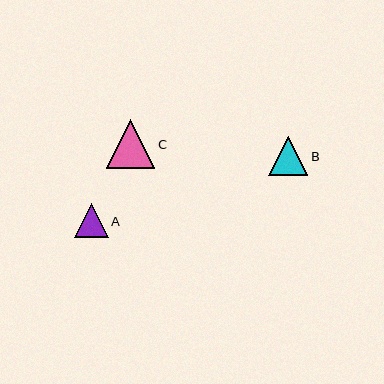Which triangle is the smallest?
Triangle A is the smallest with a size of approximately 34 pixels.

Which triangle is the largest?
Triangle C is the largest with a size of approximately 49 pixels.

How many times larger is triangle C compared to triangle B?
Triangle C is approximately 1.2 times the size of triangle B.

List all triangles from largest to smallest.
From largest to smallest: C, B, A.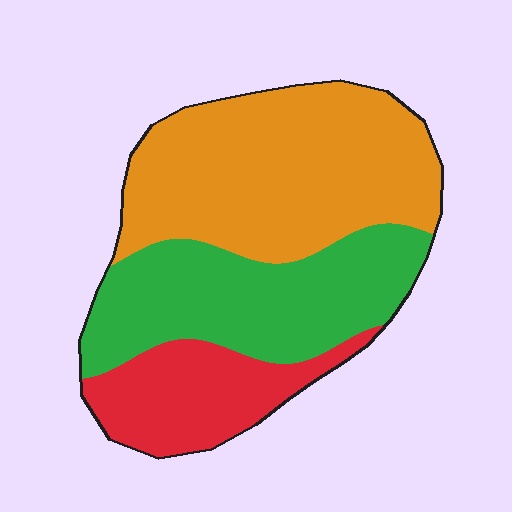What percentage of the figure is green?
Green covers 34% of the figure.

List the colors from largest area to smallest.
From largest to smallest: orange, green, red.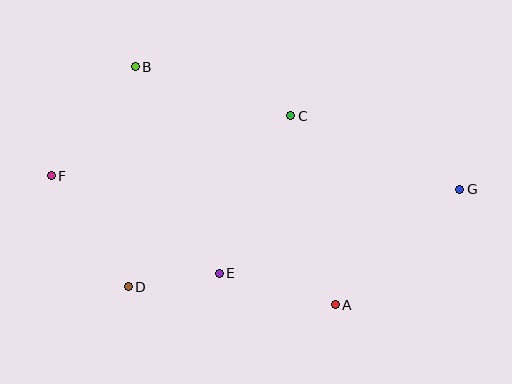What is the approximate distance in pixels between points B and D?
The distance between B and D is approximately 220 pixels.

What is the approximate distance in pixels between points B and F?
The distance between B and F is approximately 137 pixels.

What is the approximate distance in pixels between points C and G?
The distance between C and G is approximately 184 pixels.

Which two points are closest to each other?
Points D and E are closest to each other.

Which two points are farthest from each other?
Points F and G are farthest from each other.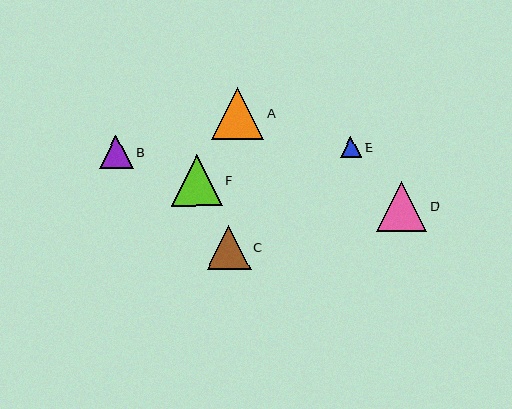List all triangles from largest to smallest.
From largest to smallest: A, F, D, C, B, E.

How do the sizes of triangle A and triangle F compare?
Triangle A and triangle F are approximately the same size.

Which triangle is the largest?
Triangle A is the largest with a size of approximately 52 pixels.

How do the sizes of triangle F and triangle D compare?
Triangle F and triangle D are approximately the same size.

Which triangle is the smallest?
Triangle E is the smallest with a size of approximately 21 pixels.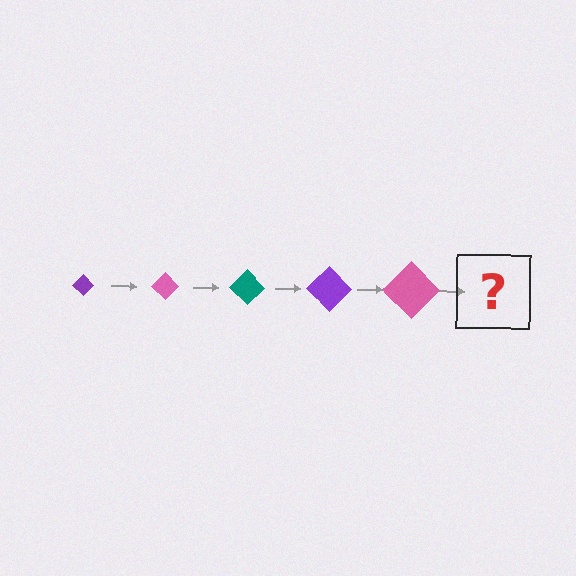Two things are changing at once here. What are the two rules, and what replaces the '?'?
The two rules are that the diamond grows larger each step and the color cycles through purple, pink, and teal. The '?' should be a teal diamond, larger than the previous one.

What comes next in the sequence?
The next element should be a teal diamond, larger than the previous one.